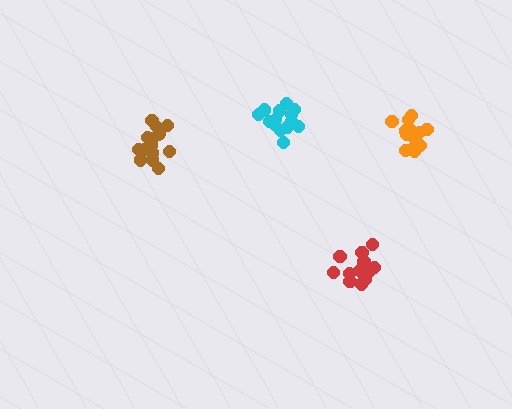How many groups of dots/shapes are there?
There are 4 groups.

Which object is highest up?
The cyan cluster is topmost.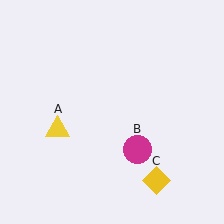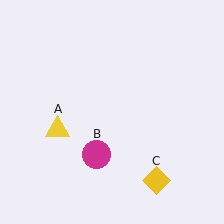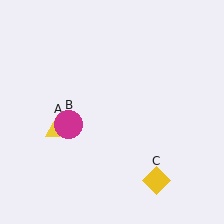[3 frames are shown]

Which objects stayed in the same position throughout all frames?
Yellow triangle (object A) and yellow diamond (object C) remained stationary.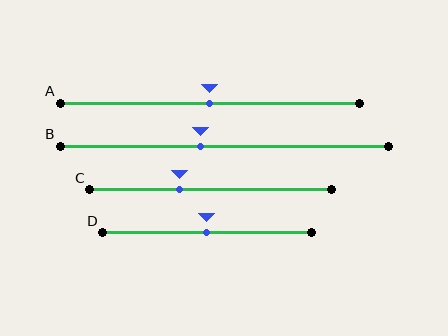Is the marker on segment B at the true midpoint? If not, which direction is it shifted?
No, the marker on segment B is shifted to the left by about 7% of the segment length.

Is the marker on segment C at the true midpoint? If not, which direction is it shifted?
No, the marker on segment C is shifted to the left by about 13% of the segment length.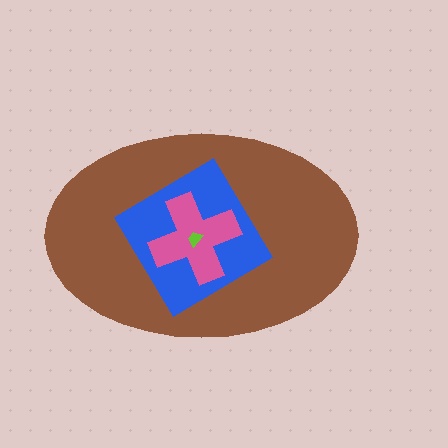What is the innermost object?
The lime trapezoid.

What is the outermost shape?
The brown ellipse.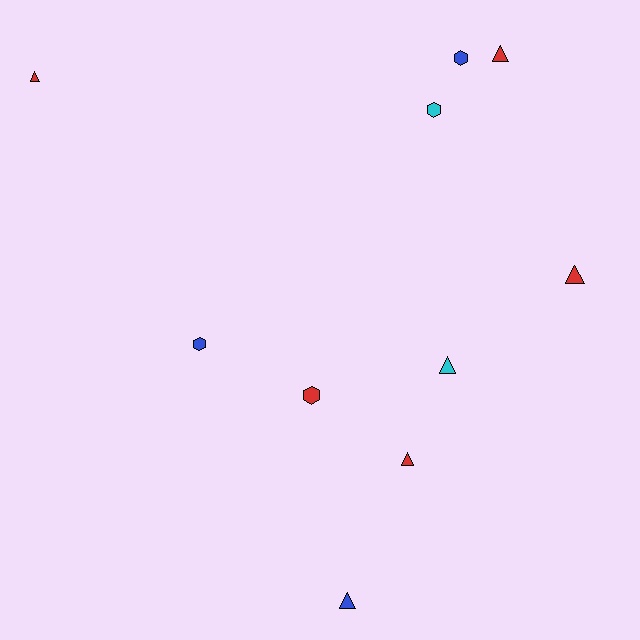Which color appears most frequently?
Red, with 5 objects.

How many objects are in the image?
There are 10 objects.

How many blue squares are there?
There are no blue squares.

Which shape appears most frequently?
Triangle, with 6 objects.